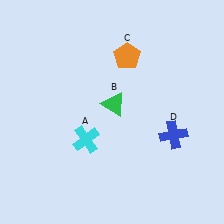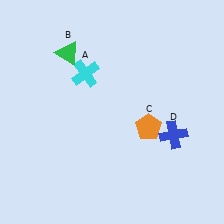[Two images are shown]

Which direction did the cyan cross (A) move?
The cyan cross (A) moved up.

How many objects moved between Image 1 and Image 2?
3 objects moved between the two images.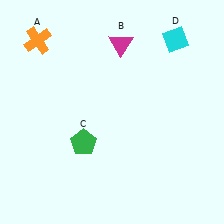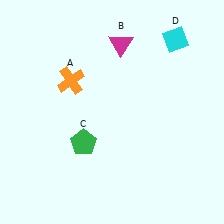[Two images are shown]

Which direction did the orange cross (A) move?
The orange cross (A) moved down.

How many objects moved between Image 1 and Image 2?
1 object moved between the two images.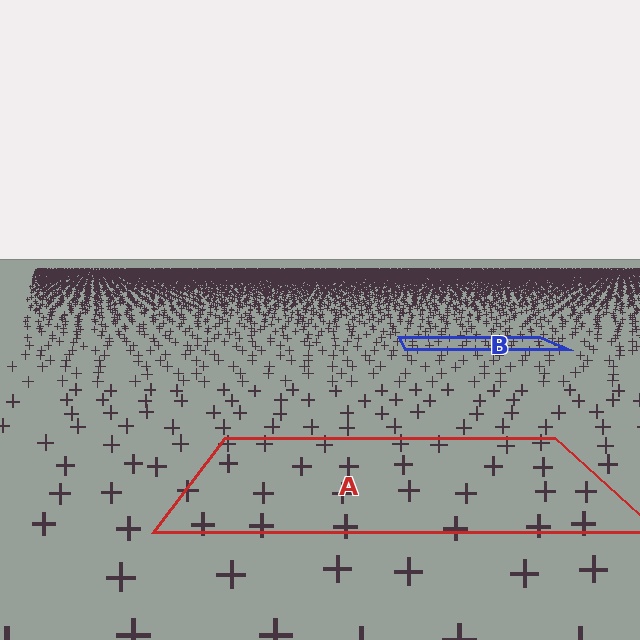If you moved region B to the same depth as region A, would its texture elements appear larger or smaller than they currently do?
They would appear larger. At a closer depth, the same texture elements are projected at a bigger on-screen size.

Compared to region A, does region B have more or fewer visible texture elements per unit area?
Region B has more texture elements per unit area — they are packed more densely because it is farther away.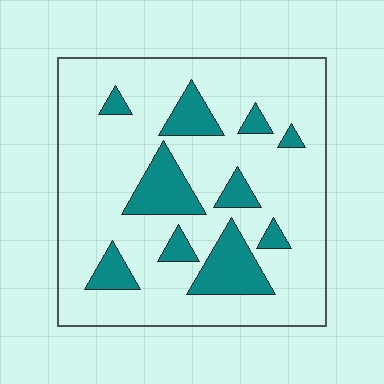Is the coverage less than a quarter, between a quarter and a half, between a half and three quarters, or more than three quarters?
Less than a quarter.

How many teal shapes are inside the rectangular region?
10.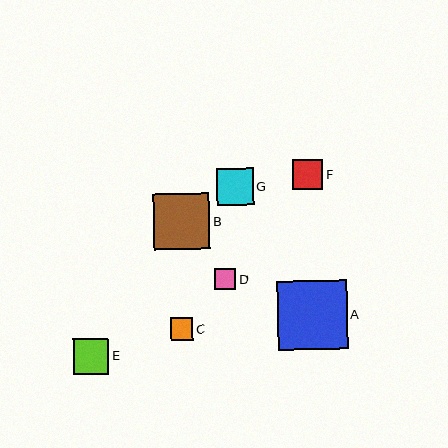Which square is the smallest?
Square D is the smallest with a size of approximately 21 pixels.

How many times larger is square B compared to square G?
Square B is approximately 1.5 times the size of square G.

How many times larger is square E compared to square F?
Square E is approximately 1.2 times the size of square F.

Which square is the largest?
Square A is the largest with a size of approximately 69 pixels.